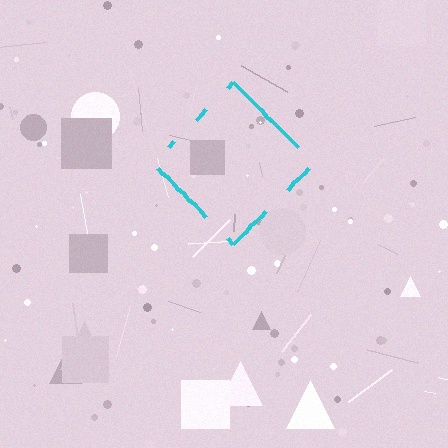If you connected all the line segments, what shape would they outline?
They would outline a diamond.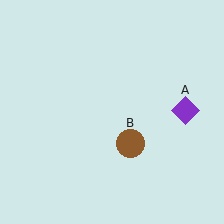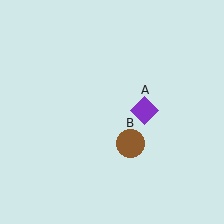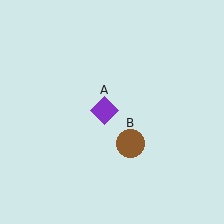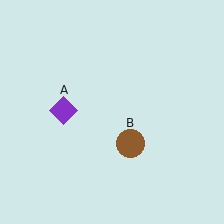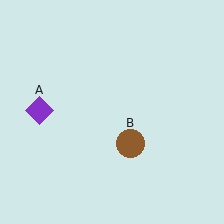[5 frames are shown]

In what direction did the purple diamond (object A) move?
The purple diamond (object A) moved left.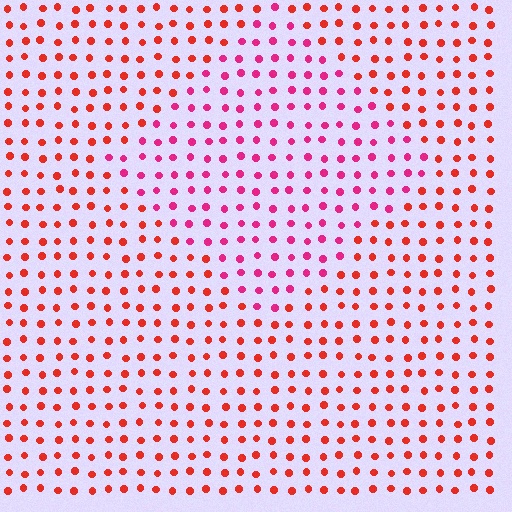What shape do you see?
I see a diamond.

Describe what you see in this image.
The image is filled with small red elements in a uniform arrangement. A diamond-shaped region is visible where the elements are tinted to a slightly different hue, forming a subtle color boundary.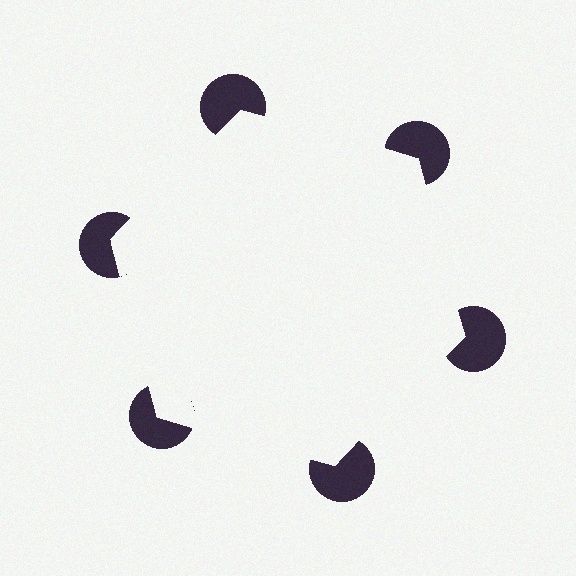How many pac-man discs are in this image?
There are 6 — one at each vertex of the illusory hexagon.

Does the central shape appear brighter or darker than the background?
It typically appears slightly brighter than the background, even though no actual brightness change is drawn.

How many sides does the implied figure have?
6 sides.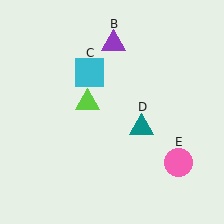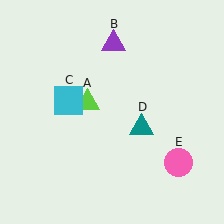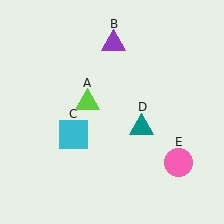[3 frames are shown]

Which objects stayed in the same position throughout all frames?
Lime triangle (object A) and purple triangle (object B) and teal triangle (object D) and pink circle (object E) remained stationary.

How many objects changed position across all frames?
1 object changed position: cyan square (object C).